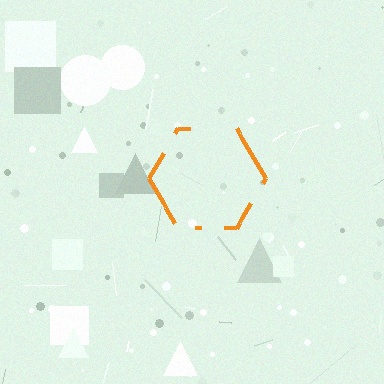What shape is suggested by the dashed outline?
The dashed outline suggests a hexagon.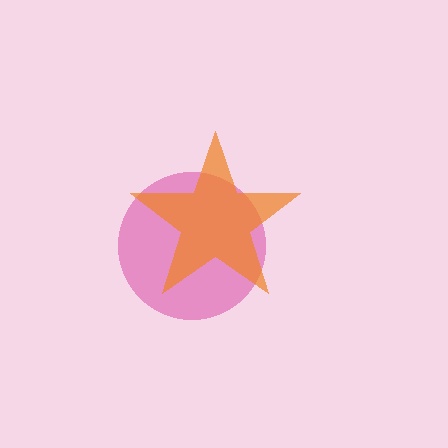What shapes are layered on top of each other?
The layered shapes are: a magenta circle, an orange star.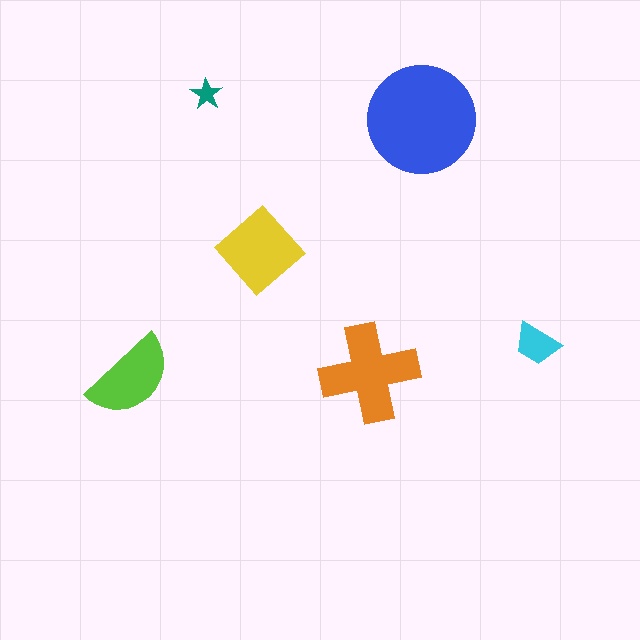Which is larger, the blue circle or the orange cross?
The blue circle.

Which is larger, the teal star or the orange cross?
The orange cross.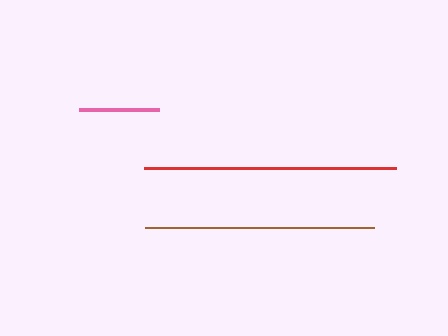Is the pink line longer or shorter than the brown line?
The brown line is longer than the pink line.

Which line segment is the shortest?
The pink line is the shortest at approximately 80 pixels.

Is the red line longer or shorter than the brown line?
The red line is longer than the brown line.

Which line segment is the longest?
The red line is the longest at approximately 252 pixels.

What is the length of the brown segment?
The brown segment is approximately 230 pixels long.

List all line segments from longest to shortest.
From longest to shortest: red, brown, pink.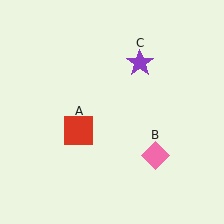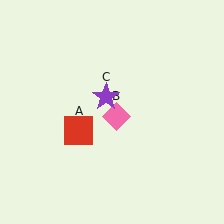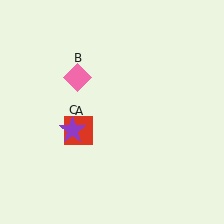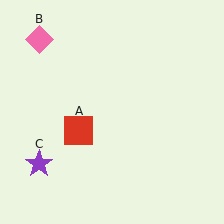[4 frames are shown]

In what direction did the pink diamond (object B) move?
The pink diamond (object B) moved up and to the left.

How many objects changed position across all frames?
2 objects changed position: pink diamond (object B), purple star (object C).